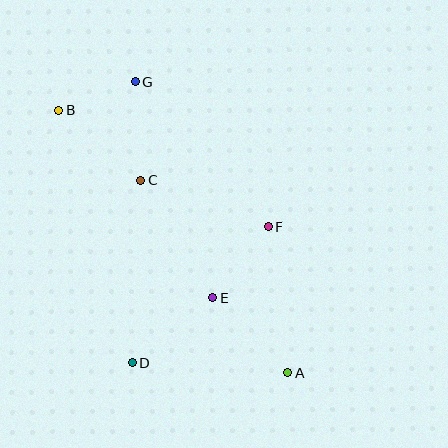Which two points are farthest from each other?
Points A and B are farthest from each other.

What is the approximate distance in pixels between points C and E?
The distance between C and E is approximately 138 pixels.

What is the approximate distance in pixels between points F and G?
The distance between F and G is approximately 197 pixels.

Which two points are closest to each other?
Points B and G are closest to each other.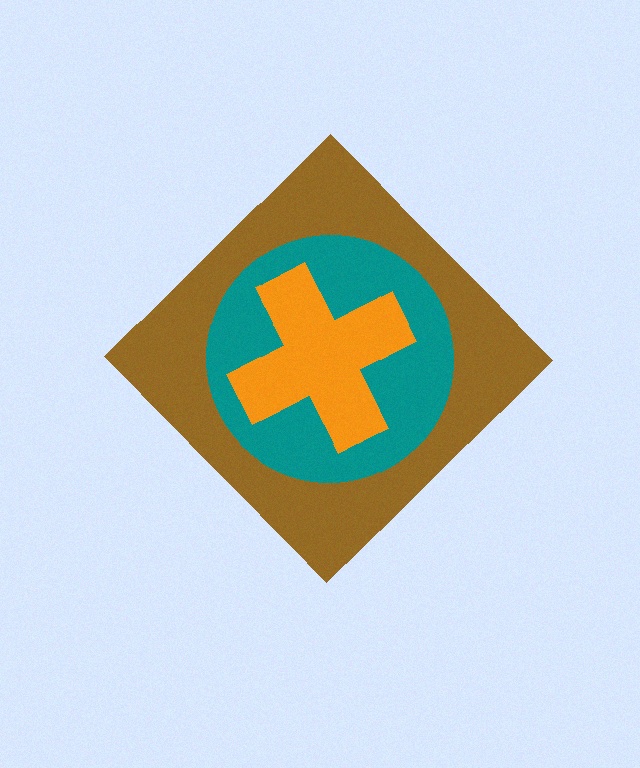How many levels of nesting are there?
3.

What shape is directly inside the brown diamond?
The teal circle.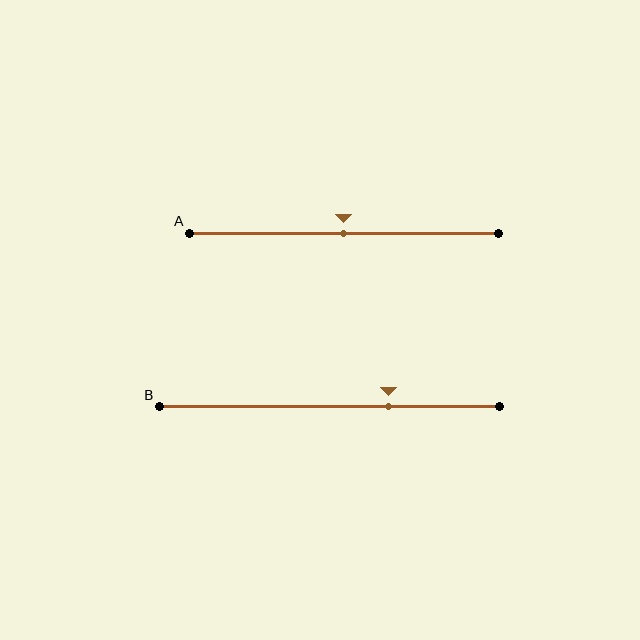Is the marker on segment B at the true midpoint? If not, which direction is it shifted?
No, the marker on segment B is shifted to the right by about 17% of the segment length.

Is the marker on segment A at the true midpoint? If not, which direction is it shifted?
Yes, the marker on segment A is at the true midpoint.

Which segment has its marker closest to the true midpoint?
Segment A has its marker closest to the true midpoint.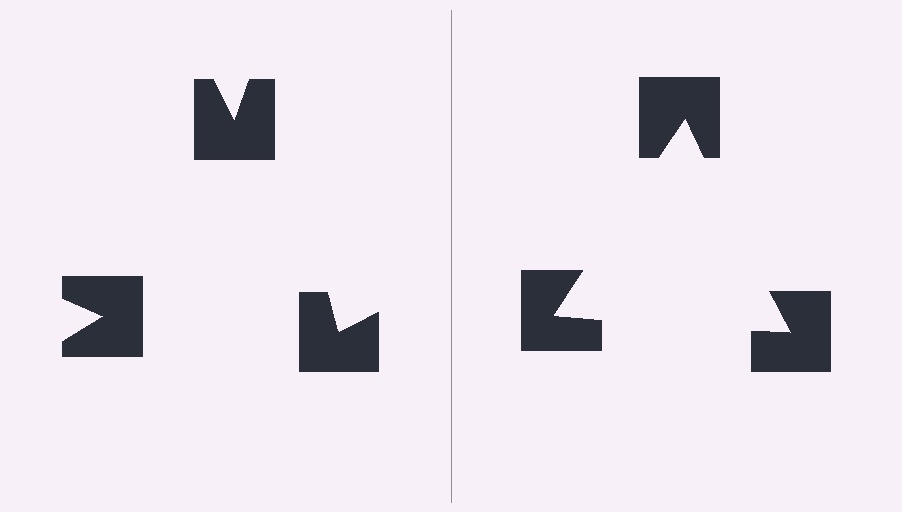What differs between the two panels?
The notched squares are positioned identically on both sides; only the wedge orientations differ. On the right they align to a triangle; on the left they are misaligned.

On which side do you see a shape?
An illusory triangle appears on the right side. On the left side the wedge cuts are rotated, so no coherent shape forms.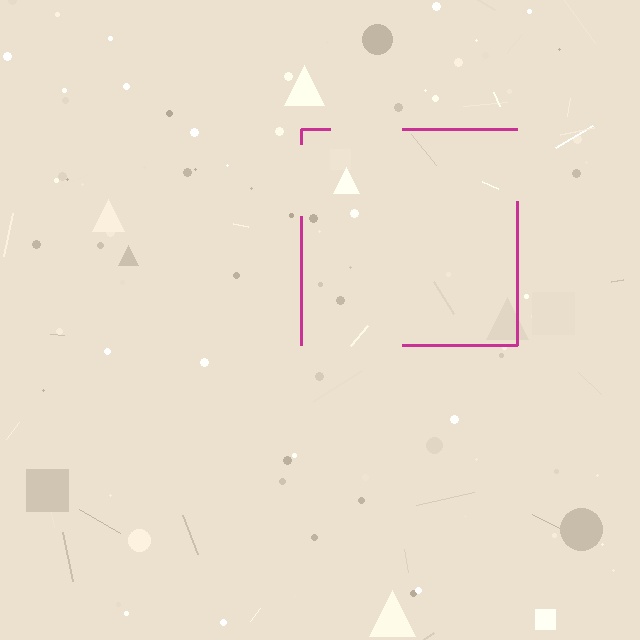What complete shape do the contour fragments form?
The contour fragments form a square.